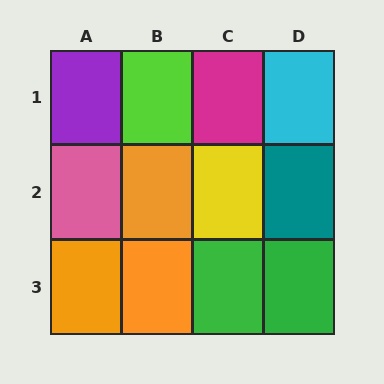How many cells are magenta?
1 cell is magenta.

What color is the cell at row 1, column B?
Lime.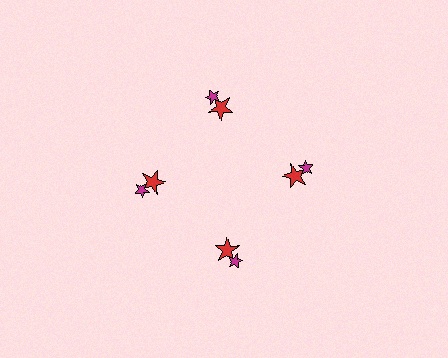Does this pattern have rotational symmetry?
Yes, this pattern has 4-fold rotational symmetry. It looks the same after rotating 90 degrees around the center.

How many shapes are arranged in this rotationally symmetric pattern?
There are 8 shapes, arranged in 4 groups of 2.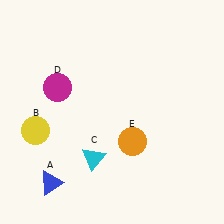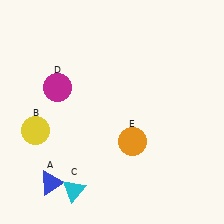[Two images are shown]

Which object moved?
The cyan triangle (C) moved down.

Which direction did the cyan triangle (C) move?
The cyan triangle (C) moved down.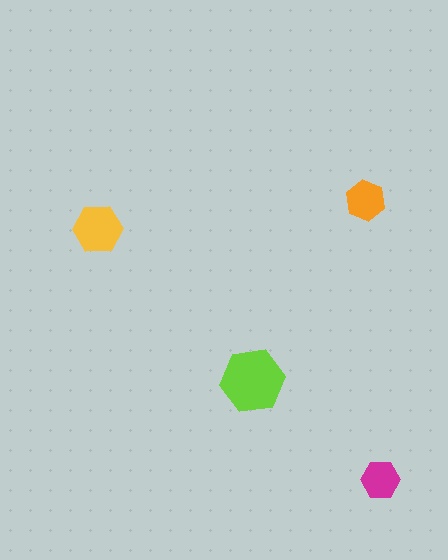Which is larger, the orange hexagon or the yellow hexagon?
The yellow one.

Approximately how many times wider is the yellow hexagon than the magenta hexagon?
About 1.5 times wider.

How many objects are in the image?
There are 4 objects in the image.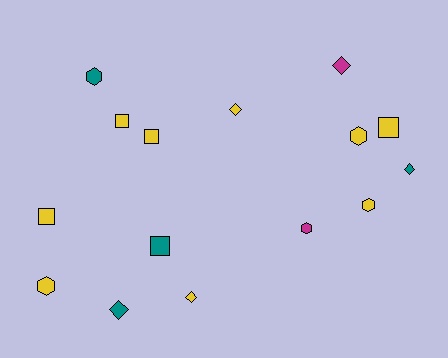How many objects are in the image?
There are 15 objects.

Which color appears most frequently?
Yellow, with 9 objects.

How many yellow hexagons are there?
There are 3 yellow hexagons.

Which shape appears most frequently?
Square, with 5 objects.